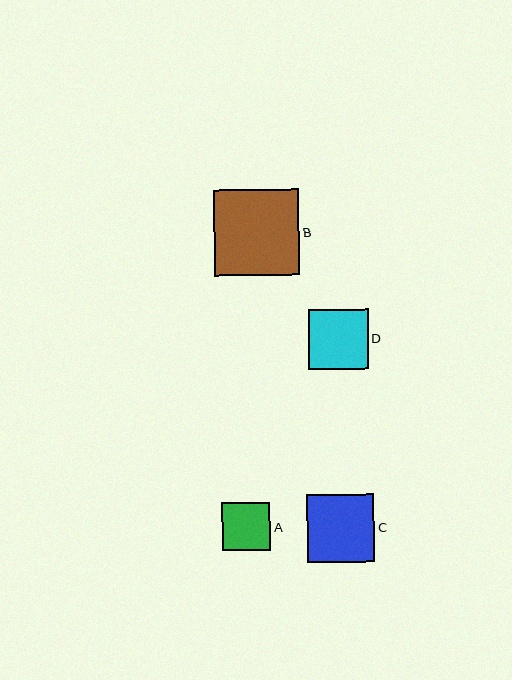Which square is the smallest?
Square A is the smallest with a size of approximately 48 pixels.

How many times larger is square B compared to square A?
Square B is approximately 1.8 times the size of square A.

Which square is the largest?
Square B is the largest with a size of approximately 85 pixels.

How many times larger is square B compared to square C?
Square B is approximately 1.3 times the size of square C.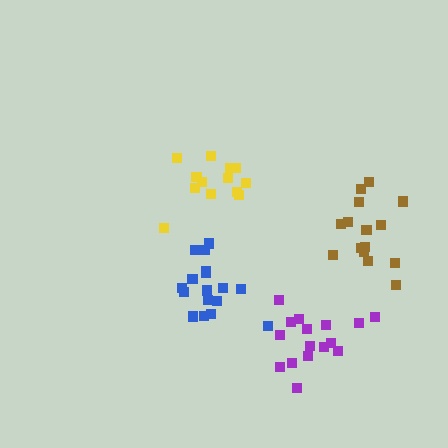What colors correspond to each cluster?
The clusters are colored: brown, yellow, blue, purple.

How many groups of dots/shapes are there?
There are 4 groups.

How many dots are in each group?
Group 1: 16 dots, Group 2: 13 dots, Group 3: 17 dots, Group 4: 16 dots (62 total).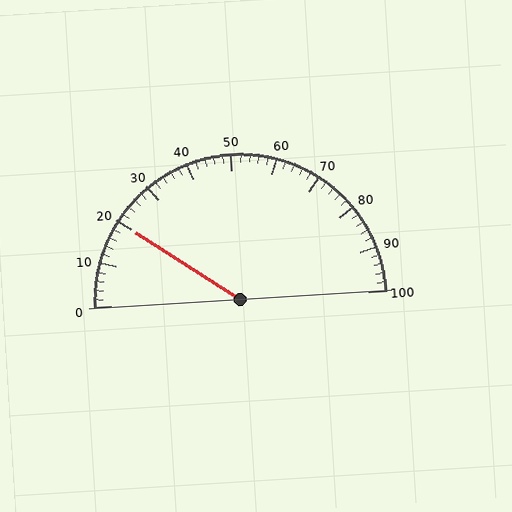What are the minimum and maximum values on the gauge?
The gauge ranges from 0 to 100.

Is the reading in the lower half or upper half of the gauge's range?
The reading is in the lower half of the range (0 to 100).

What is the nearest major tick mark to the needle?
The nearest major tick mark is 20.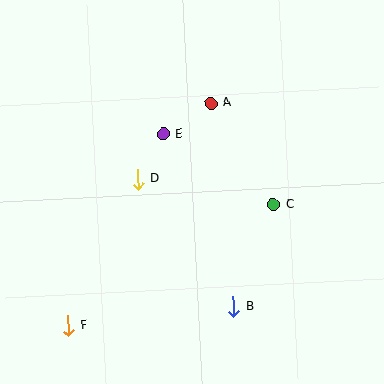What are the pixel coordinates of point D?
Point D is at (138, 179).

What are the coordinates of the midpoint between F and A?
The midpoint between F and A is at (139, 214).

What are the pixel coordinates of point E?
Point E is at (163, 134).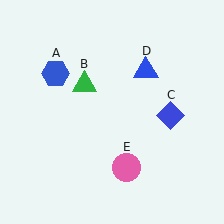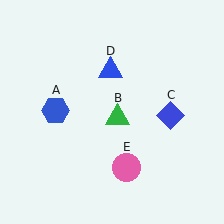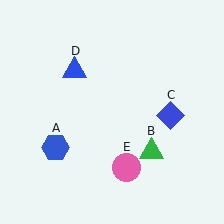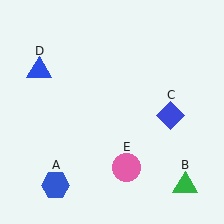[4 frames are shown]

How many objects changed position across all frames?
3 objects changed position: blue hexagon (object A), green triangle (object B), blue triangle (object D).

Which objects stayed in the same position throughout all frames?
Blue diamond (object C) and pink circle (object E) remained stationary.